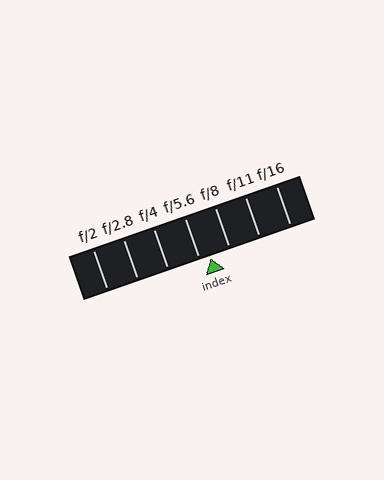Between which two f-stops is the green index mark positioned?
The index mark is between f/5.6 and f/8.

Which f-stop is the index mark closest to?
The index mark is closest to f/5.6.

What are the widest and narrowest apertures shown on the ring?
The widest aperture shown is f/2 and the narrowest is f/16.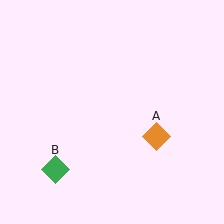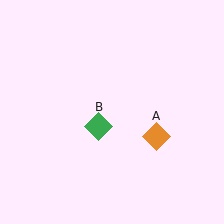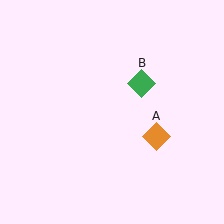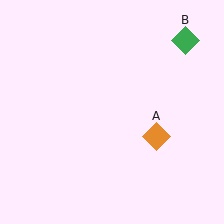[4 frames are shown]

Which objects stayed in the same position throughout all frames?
Orange diamond (object A) remained stationary.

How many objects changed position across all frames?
1 object changed position: green diamond (object B).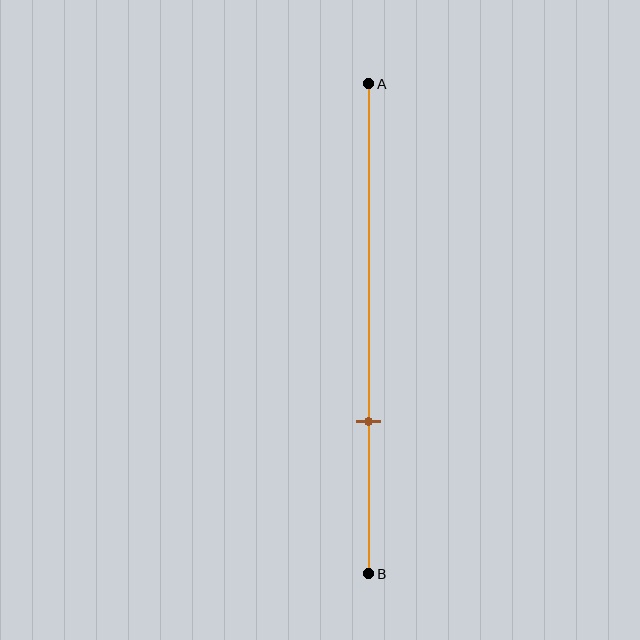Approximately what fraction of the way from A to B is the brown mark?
The brown mark is approximately 70% of the way from A to B.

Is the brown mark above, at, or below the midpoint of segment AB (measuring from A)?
The brown mark is below the midpoint of segment AB.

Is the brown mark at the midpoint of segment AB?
No, the mark is at about 70% from A, not at the 50% midpoint.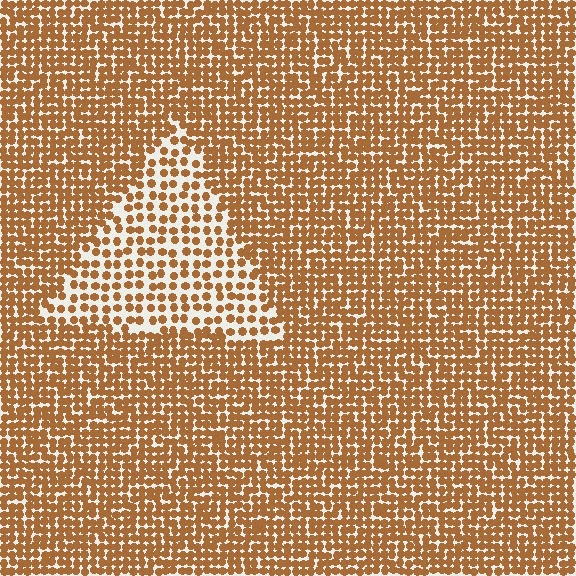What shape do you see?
I see a triangle.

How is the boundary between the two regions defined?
The boundary is defined by a change in element density (approximately 1.9x ratio). All elements are the same color, size, and shape.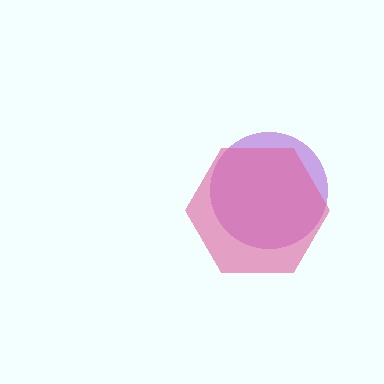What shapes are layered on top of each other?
The layered shapes are: a purple circle, a pink hexagon.